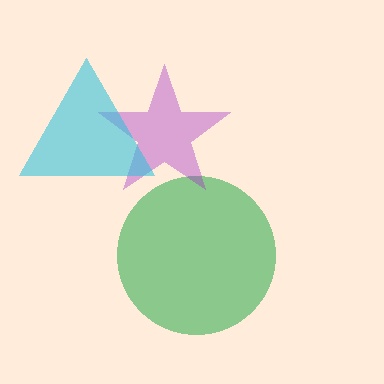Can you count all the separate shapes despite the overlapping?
Yes, there are 3 separate shapes.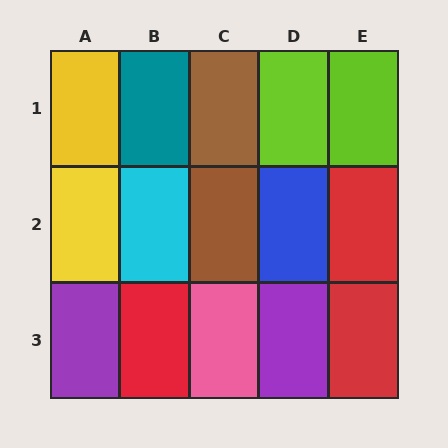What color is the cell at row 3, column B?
Red.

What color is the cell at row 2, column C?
Brown.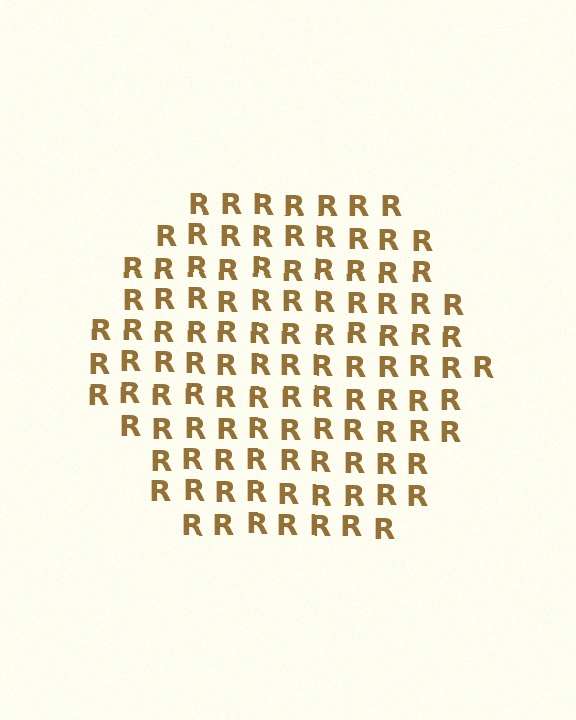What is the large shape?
The large shape is a hexagon.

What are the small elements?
The small elements are letter R's.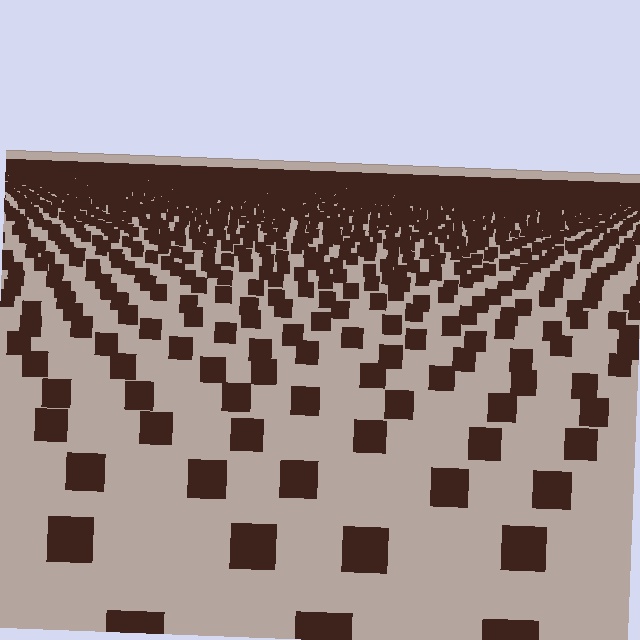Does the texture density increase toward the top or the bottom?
Density increases toward the top.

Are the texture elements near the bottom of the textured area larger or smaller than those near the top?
Larger. Near the bottom, elements are closer to the viewer and appear at a bigger on-screen size.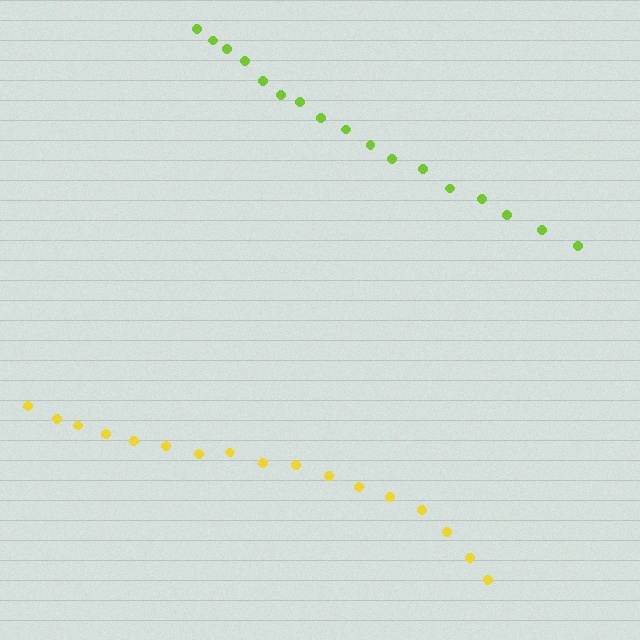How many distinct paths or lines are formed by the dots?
There are 2 distinct paths.